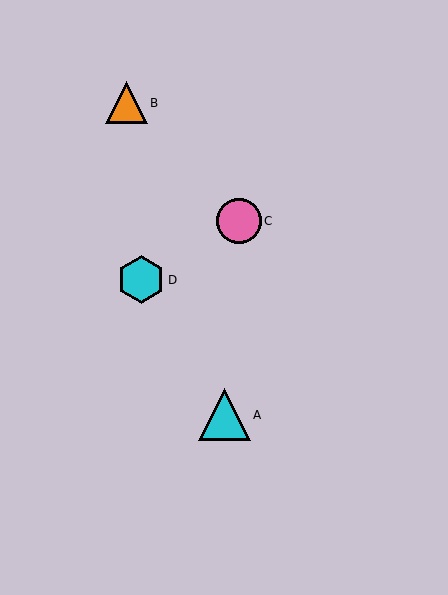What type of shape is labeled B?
Shape B is an orange triangle.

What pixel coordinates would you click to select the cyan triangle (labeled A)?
Click at (225, 415) to select the cyan triangle A.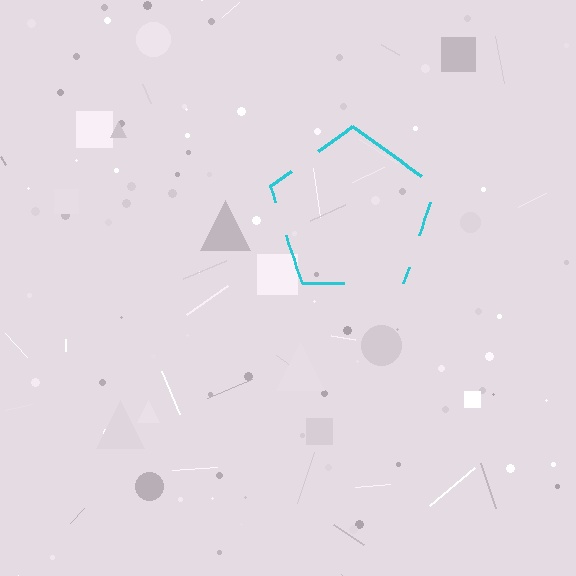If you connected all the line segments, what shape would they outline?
They would outline a pentagon.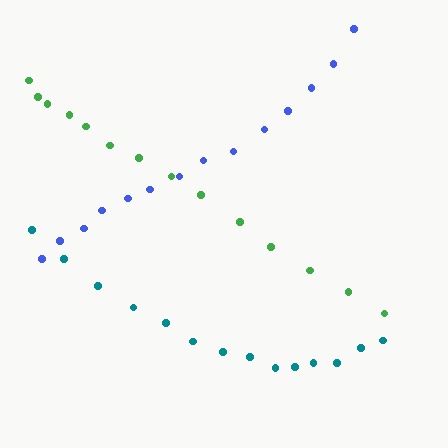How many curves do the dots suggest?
There are 3 distinct paths.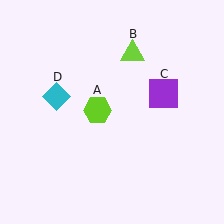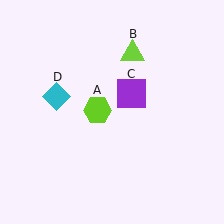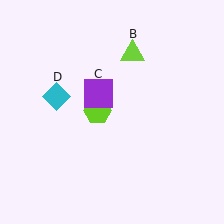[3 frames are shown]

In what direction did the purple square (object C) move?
The purple square (object C) moved left.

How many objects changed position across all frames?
1 object changed position: purple square (object C).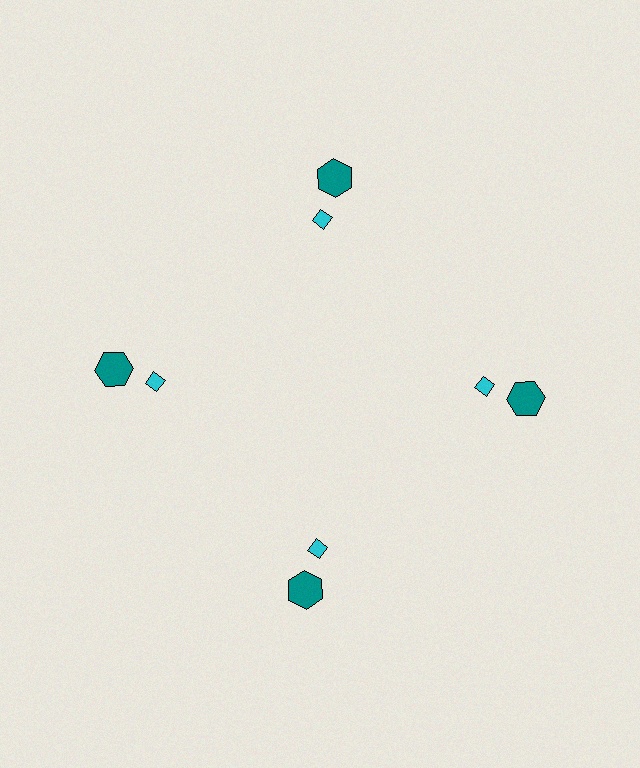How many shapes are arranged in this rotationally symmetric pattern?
There are 8 shapes, arranged in 4 groups of 2.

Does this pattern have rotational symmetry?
Yes, this pattern has 4-fold rotational symmetry. It looks the same after rotating 90 degrees around the center.